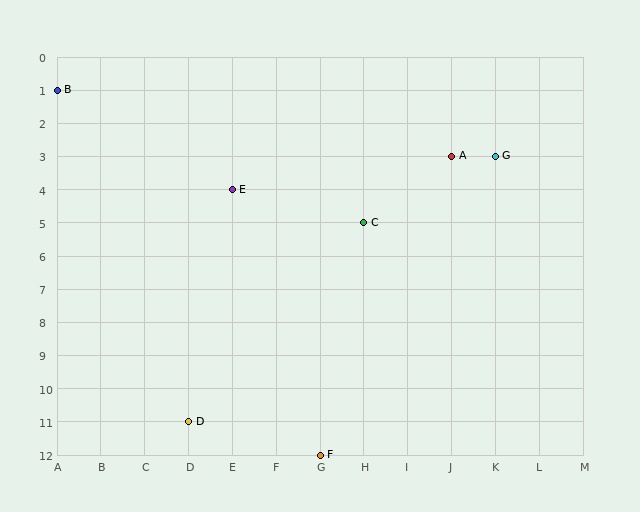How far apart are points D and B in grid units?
Points D and B are 3 columns and 10 rows apart (about 10.4 grid units diagonally).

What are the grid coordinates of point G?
Point G is at grid coordinates (K, 3).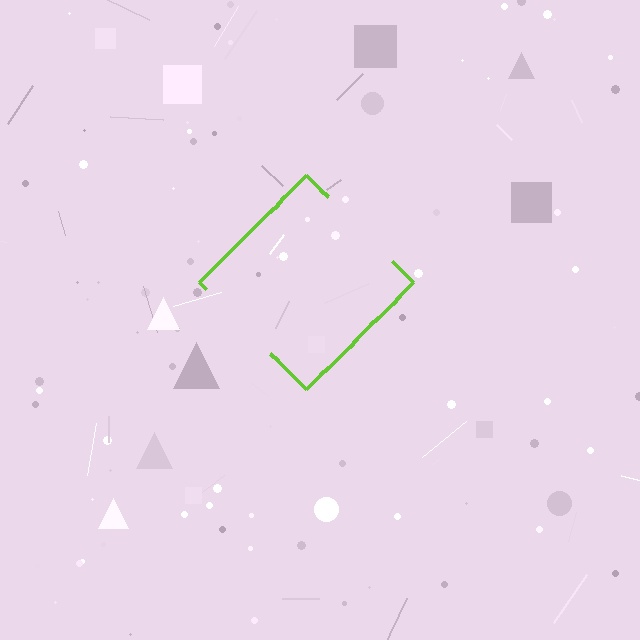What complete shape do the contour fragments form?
The contour fragments form a diamond.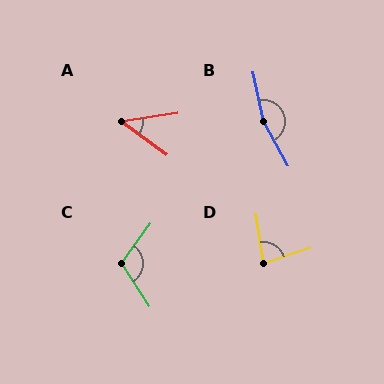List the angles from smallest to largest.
A (45°), D (80°), C (111°), B (163°).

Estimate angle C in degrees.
Approximately 111 degrees.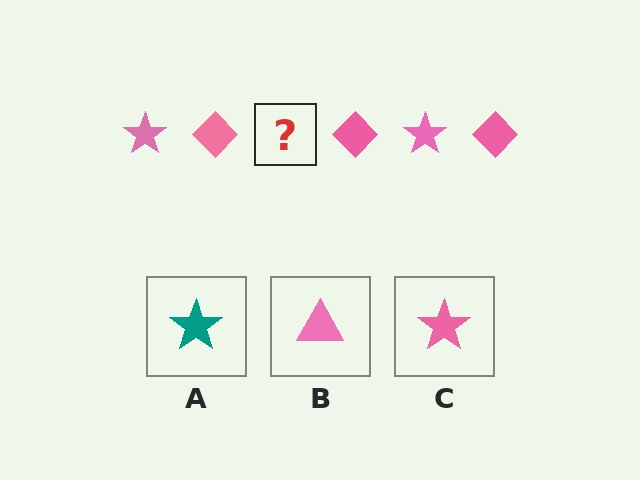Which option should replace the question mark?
Option C.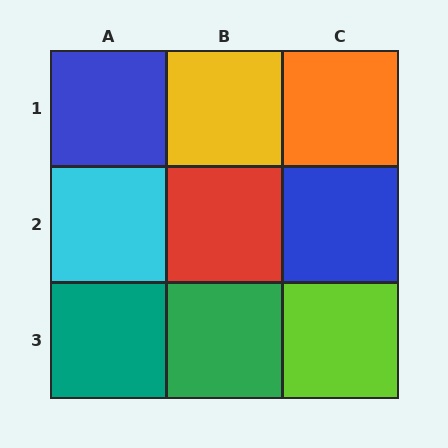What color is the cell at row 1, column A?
Blue.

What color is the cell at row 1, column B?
Yellow.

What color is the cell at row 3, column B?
Green.